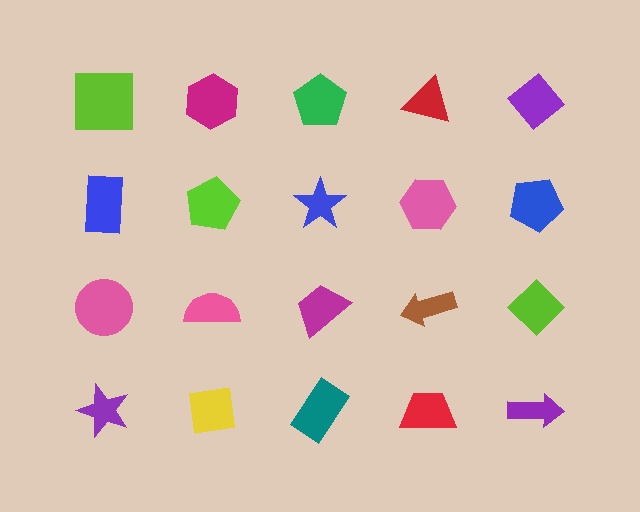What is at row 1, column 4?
A red triangle.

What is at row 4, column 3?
A teal rectangle.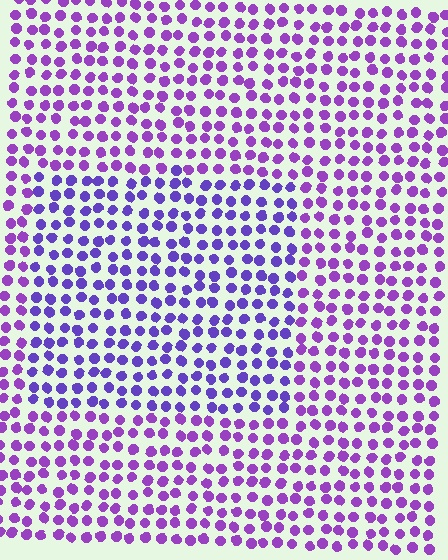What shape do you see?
I see a rectangle.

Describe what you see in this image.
The image is filled with small purple elements in a uniform arrangement. A rectangle-shaped region is visible where the elements are tinted to a slightly different hue, forming a subtle color boundary.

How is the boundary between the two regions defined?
The boundary is defined purely by a slight shift in hue (about 25 degrees). Spacing, size, and orientation are identical on both sides.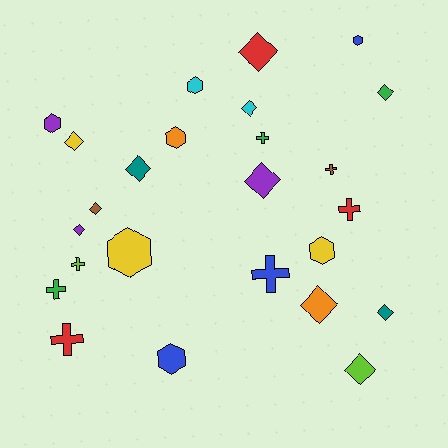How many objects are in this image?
There are 25 objects.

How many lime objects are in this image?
There are 2 lime objects.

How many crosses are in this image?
There are 7 crosses.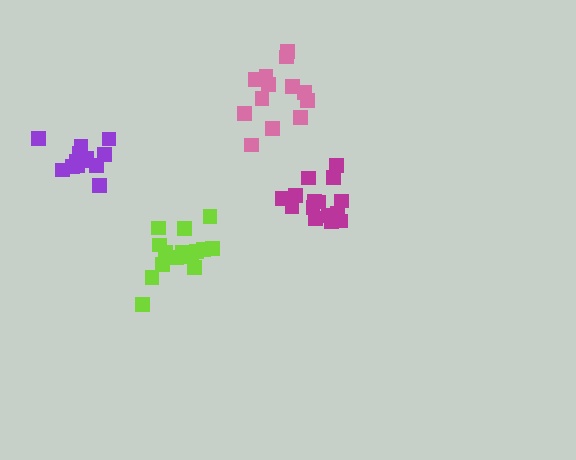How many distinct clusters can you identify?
There are 4 distinct clusters.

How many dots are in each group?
Group 1: 16 dots, Group 2: 14 dots, Group 3: 13 dots, Group 4: 17 dots (60 total).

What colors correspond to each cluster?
The clusters are colored: lime, pink, purple, magenta.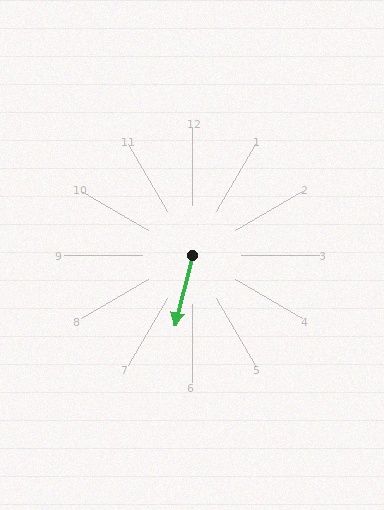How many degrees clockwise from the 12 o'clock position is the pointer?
Approximately 194 degrees.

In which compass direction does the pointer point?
South.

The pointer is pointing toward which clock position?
Roughly 6 o'clock.